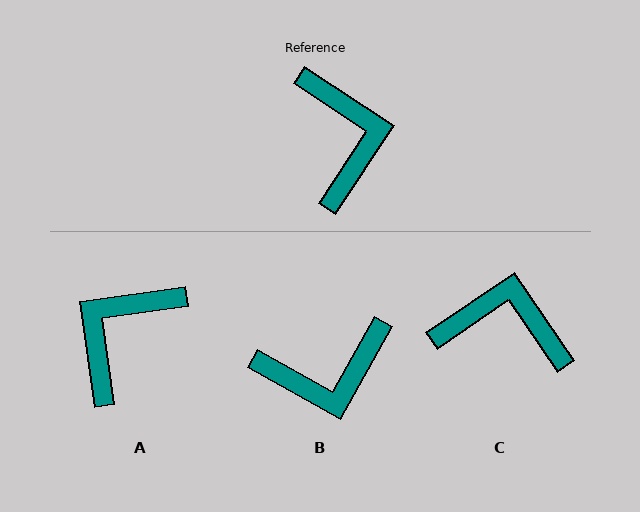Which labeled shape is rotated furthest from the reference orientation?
A, about 132 degrees away.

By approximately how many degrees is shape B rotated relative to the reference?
Approximately 86 degrees clockwise.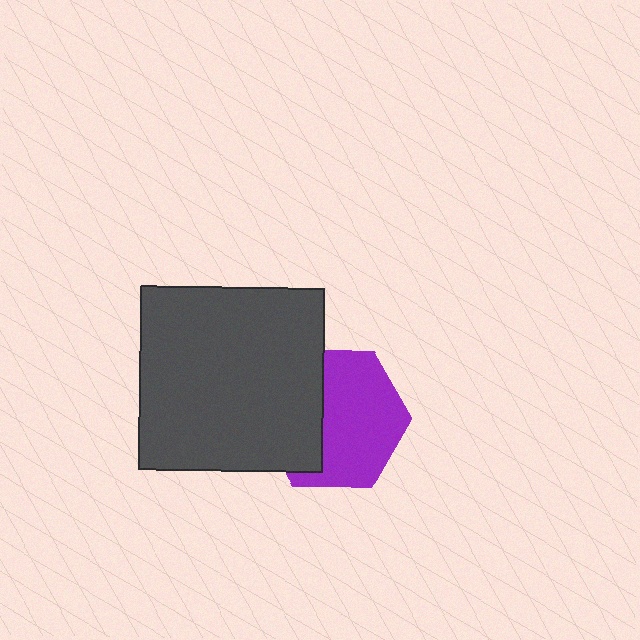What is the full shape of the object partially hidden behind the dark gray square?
The partially hidden object is a purple hexagon.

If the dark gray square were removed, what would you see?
You would see the complete purple hexagon.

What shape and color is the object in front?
The object in front is a dark gray square.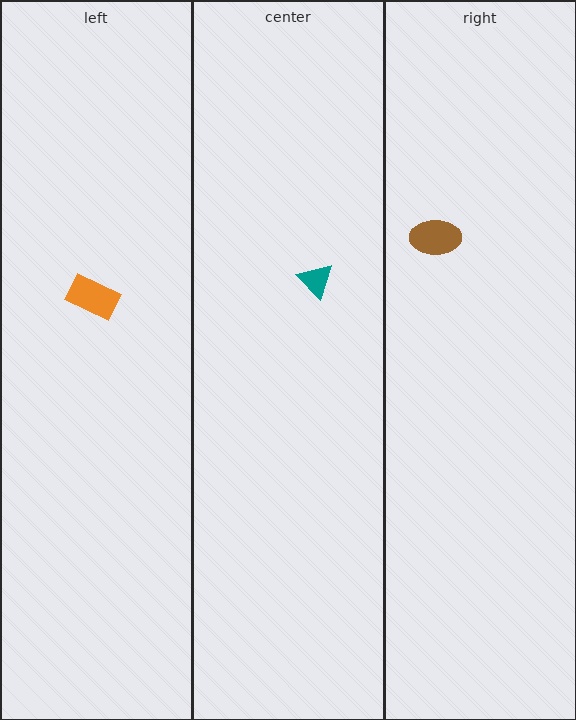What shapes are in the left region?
The orange rectangle.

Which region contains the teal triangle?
The center region.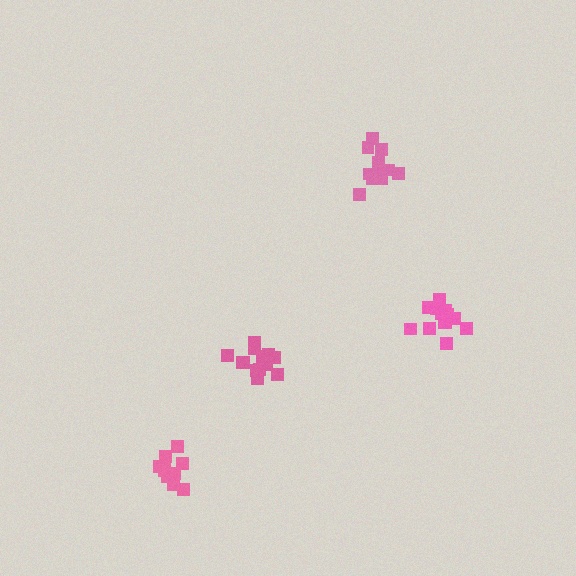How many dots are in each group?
Group 1: 13 dots, Group 2: 12 dots, Group 3: 14 dots, Group 4: 11 dots (50 total).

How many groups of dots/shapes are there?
There are 4 groups.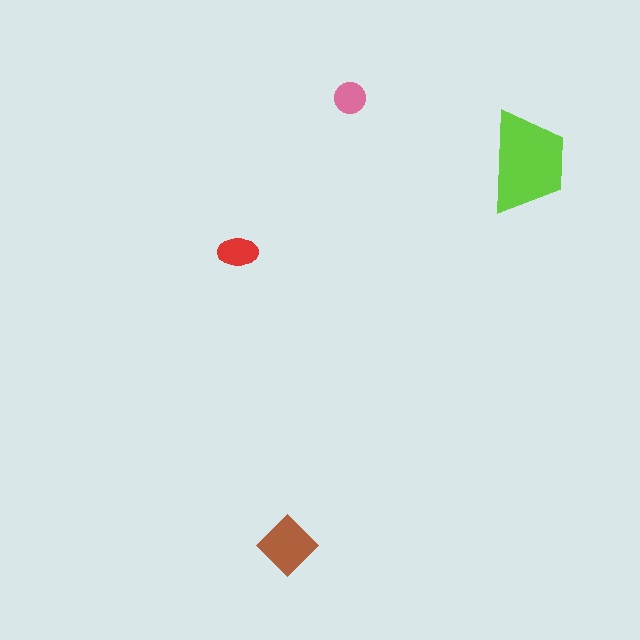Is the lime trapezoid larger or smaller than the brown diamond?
Larger.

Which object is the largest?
The lime trapezoid.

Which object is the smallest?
The pink circle.